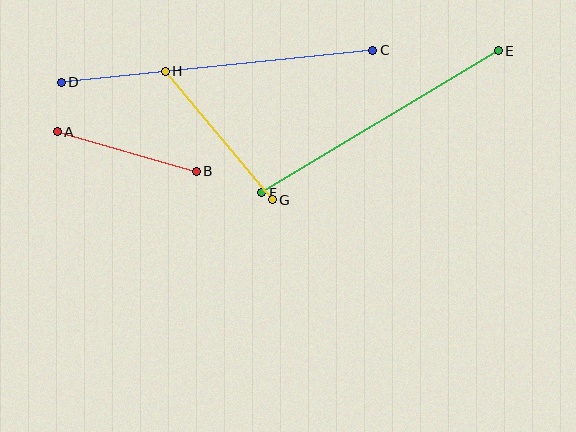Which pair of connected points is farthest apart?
Points C and D are farthest apart.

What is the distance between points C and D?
The distance is approximately 313 pixels.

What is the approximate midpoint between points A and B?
The midpoint is at approximately (127, 152) pixels.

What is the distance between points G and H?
The distance is approximately 167 pixels.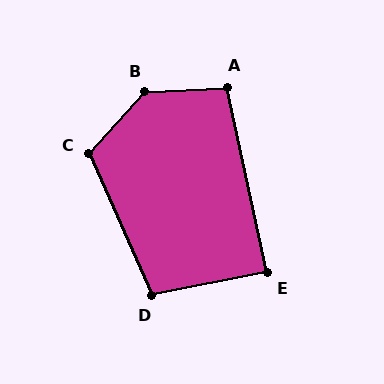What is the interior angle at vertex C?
Approximately 113 degrees (obtuse).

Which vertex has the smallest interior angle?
E, at approximately 89 degrees.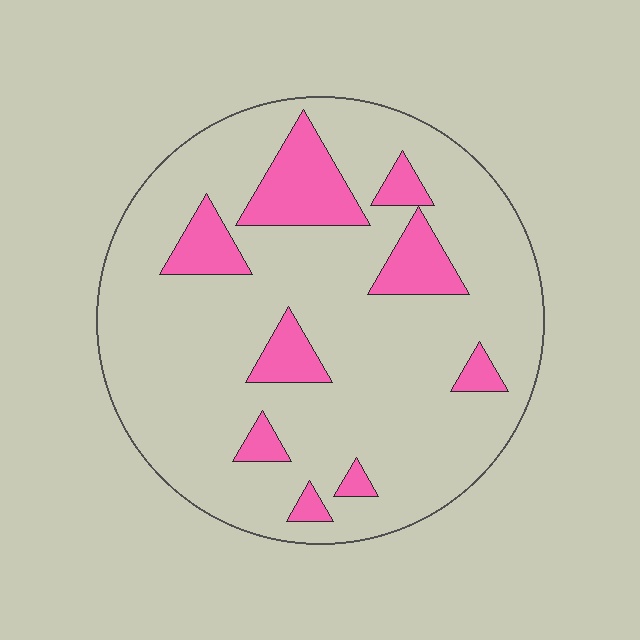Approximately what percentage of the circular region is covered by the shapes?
Approximately 15%.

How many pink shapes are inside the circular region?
9.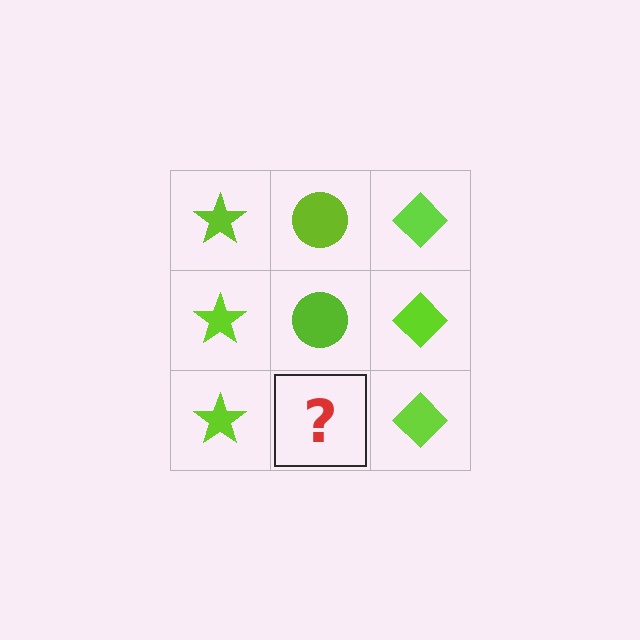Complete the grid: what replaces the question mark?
The question mark should be replaced with a lime circle.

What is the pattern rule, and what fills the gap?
The rule is that each column has a consistent shape. The gap should be filled with a lime circle.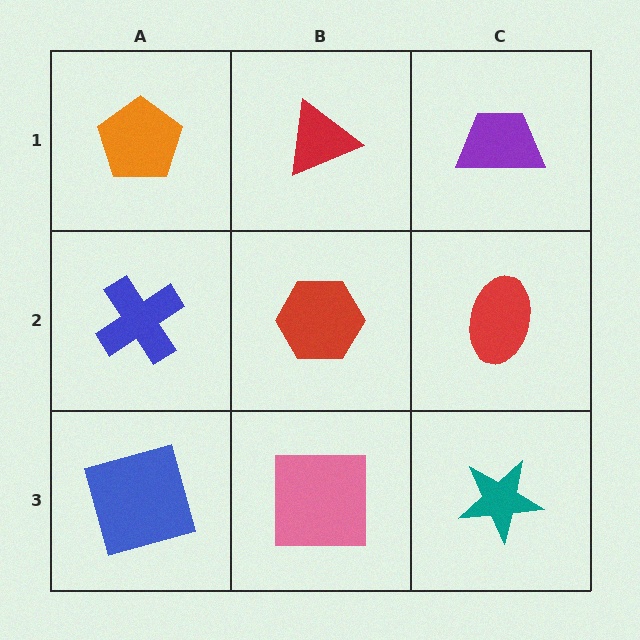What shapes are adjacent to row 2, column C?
A purple trapezoid (row 1, column C), a teal star (row 3, column C), a red hexagon (row 2, column B).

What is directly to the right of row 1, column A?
A red triangle.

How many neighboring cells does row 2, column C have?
3.